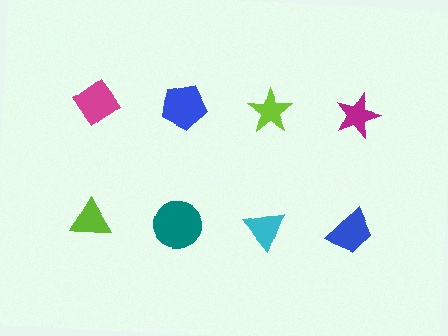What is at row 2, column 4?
A blue trapezoid.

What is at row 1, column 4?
A magenta star.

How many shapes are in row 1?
4 shapes.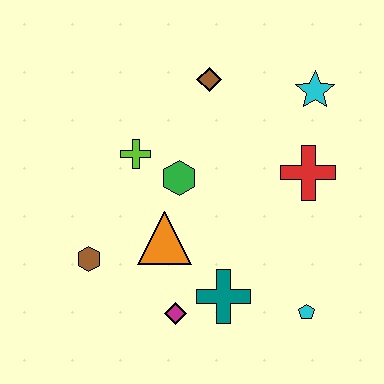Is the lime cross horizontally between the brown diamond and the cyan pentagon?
No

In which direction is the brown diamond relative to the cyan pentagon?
The brown diamond is above the cyan pentagon.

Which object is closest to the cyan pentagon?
The teal cross is closest to the cyan pentagon.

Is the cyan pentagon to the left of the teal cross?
No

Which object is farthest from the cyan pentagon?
The brown diamond is farthest from the cyan pentagon.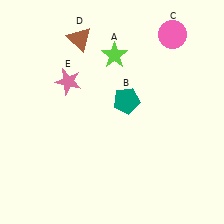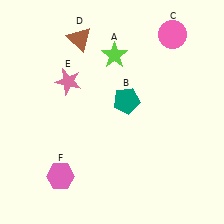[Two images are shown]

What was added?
A pink hexagon (F) was added in Image 2.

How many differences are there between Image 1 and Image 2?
There is 1 difference between the two images.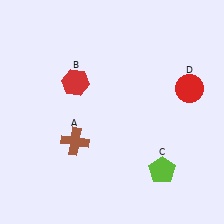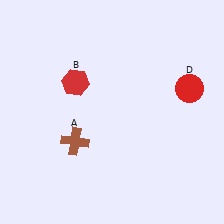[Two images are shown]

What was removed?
The lime pentagon (C) was removed in Image 2.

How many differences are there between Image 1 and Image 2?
There is 1 difference between the two images.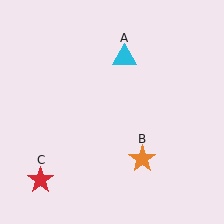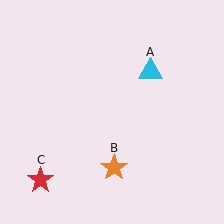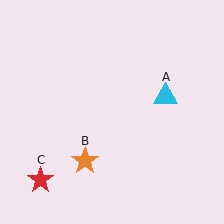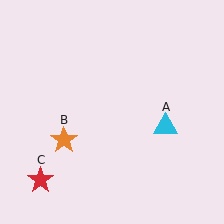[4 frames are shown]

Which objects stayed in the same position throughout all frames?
Red star (object C) remained stationary.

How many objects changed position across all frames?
2 objects changed position: cyan triangle (object A), orange star (object B).